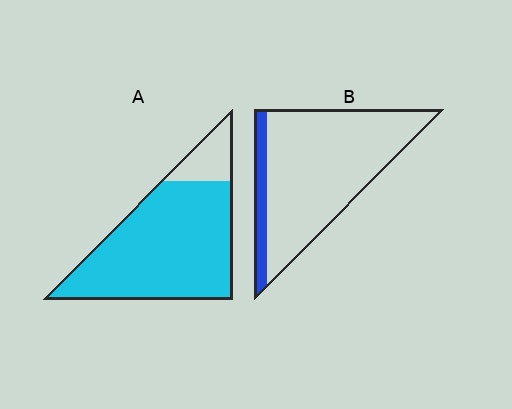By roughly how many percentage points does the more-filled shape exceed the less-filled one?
By roughly 70 percentage points (A over B).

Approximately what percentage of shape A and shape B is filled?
A is approximately 85% and B is approximately 15%.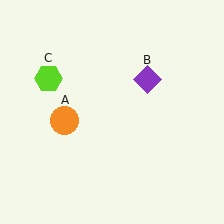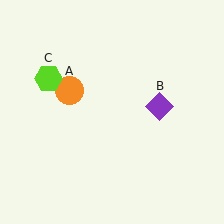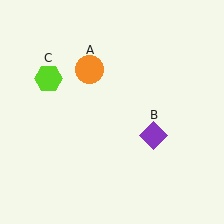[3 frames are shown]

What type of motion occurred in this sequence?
The orange circle (object A), purple diamond (object B) rotated clockwise around the center of the scene.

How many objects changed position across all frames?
2 objects changed position: orange circle (object A), purple diamond (object B).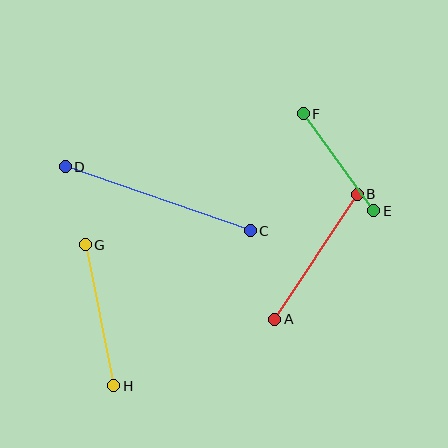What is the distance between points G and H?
The distance is approximately 144 pixels.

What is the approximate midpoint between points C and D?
The midpoint is at approximately (158, 199) pixels.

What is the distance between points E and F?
The distance is approximately 120 pixels.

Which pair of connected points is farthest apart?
Points C and D are farthest apart.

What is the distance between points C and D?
The distance is approximately 196 pixels.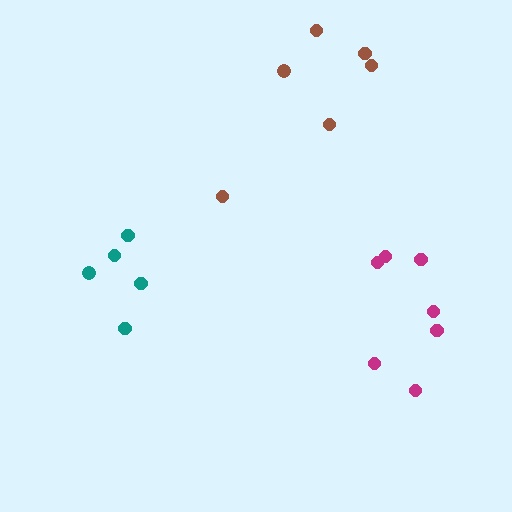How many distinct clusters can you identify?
There are 3 distinct clusters.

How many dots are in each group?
Group 1: 6 dots, Group 2: 7 dots, Group 3: 5 dots (18 total).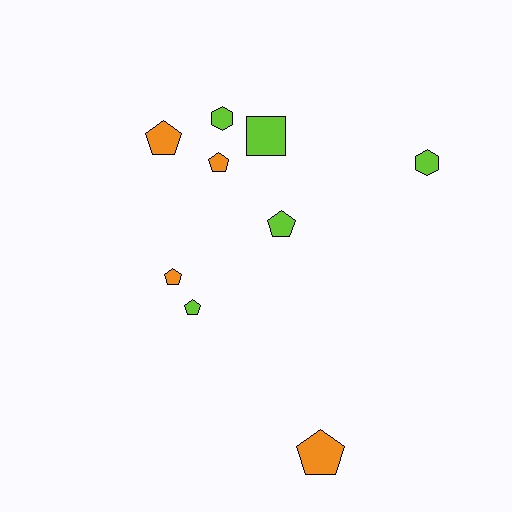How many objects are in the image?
There are 9 objects.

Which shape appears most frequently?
Pentagon, with 6 objects.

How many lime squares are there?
There is 1 lime square.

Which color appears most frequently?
Lime, with 5 objects.